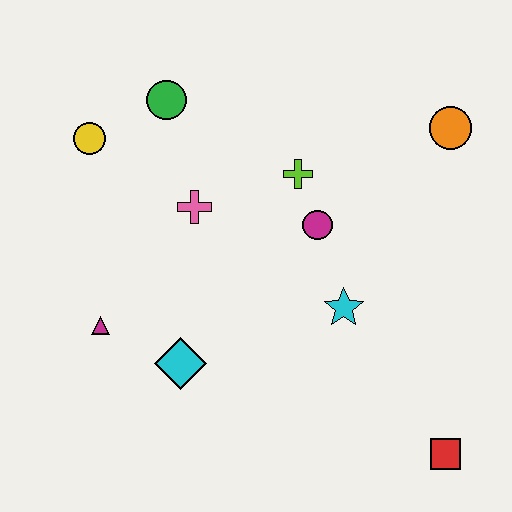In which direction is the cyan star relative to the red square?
The cyan star is above the red square.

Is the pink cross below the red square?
No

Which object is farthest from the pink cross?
The red square is farthest from the pink cross.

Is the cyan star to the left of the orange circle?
Yes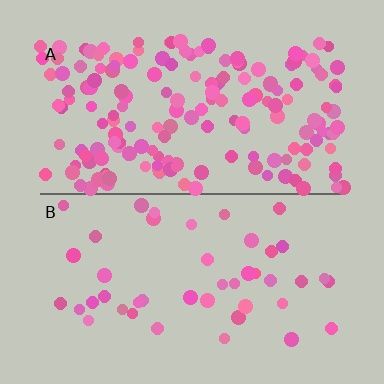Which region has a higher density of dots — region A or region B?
A (the top).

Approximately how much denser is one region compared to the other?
Approximately 3.8× — region A over region B.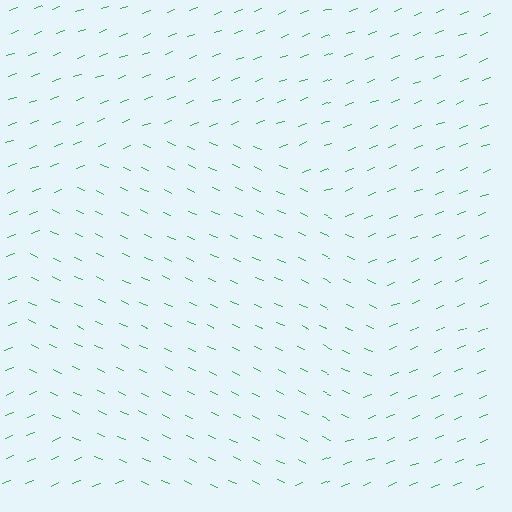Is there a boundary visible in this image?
Yes, there is a texture boundary formed by a change in line orientation.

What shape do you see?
I see a circle.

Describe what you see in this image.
The image is filled with small green line segments. A circle region in the image has lines oriented differently from the surrounding lines, creating a visible texture boundary.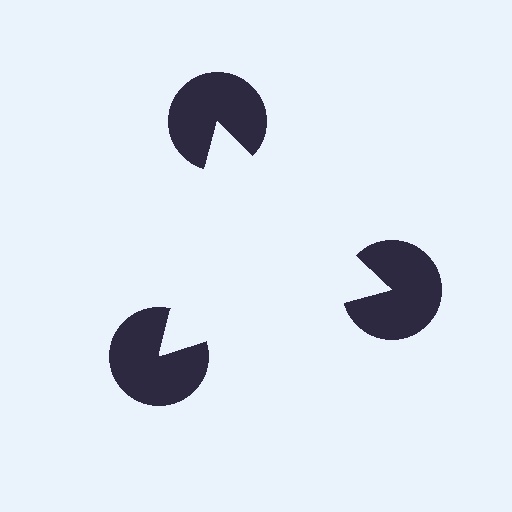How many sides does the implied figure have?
3 sides.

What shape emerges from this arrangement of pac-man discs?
An illusory triangle — its edges are inferred from the aligned wedge cuts in the pac-man discs, not physically drawn.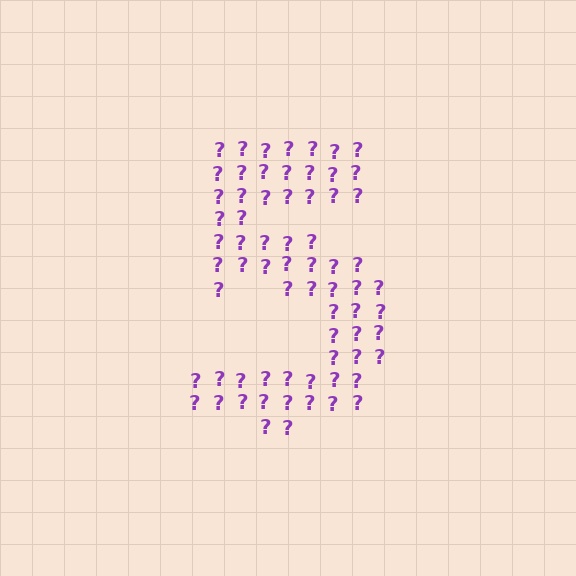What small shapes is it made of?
It is made of small question marks.